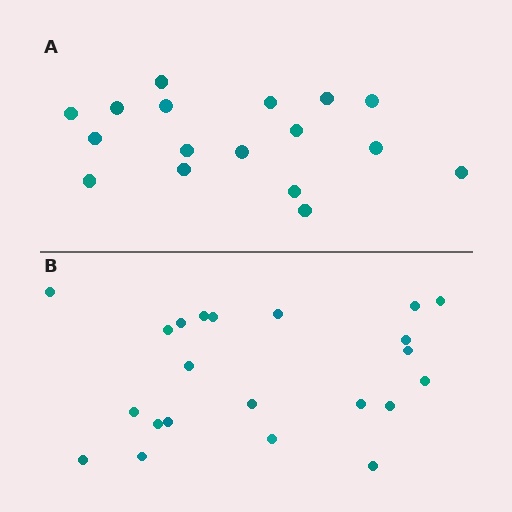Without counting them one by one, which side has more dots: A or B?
Region B (the bottom region) has more dots.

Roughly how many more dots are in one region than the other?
Region B has about 5 more dots than region A.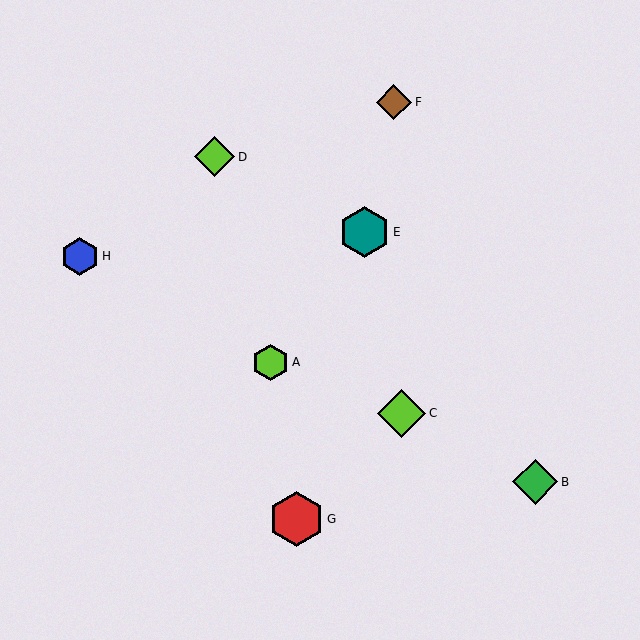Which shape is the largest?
The red hexagon (labeled G) is the largest.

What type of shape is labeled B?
Shape B is a green diamond.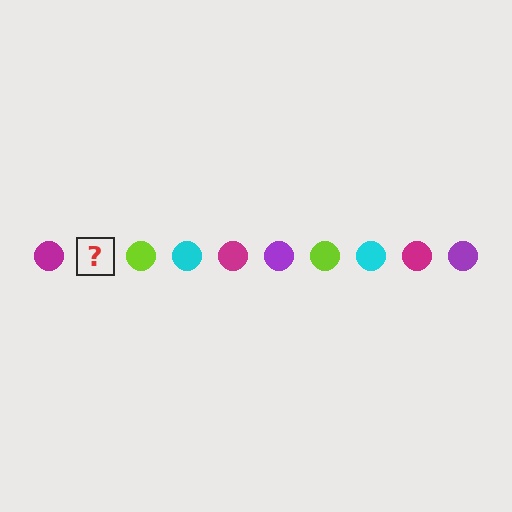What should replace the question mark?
The question mark should be replaced with a purple circle.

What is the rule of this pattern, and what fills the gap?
The rule is that the pattern cycles through magenta, purple, lime, cyan circles. The gap should be filled with a purple circle.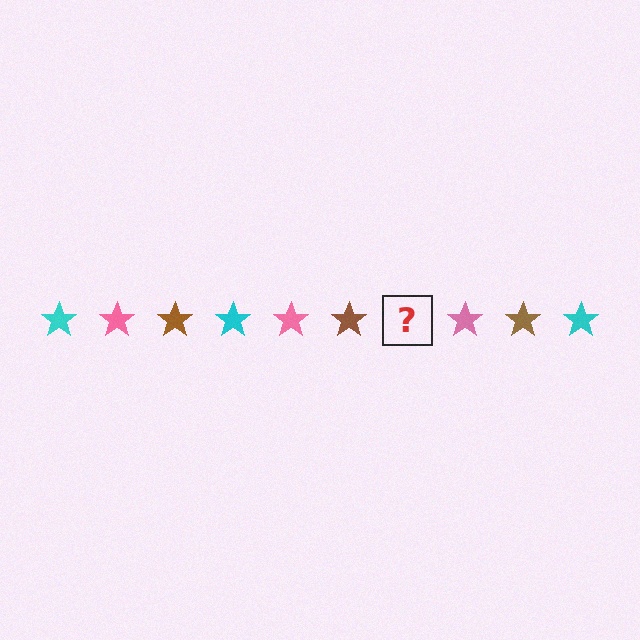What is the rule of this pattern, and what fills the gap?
The rule is that the pattern cycles through cyan, pink, brown stars. The gap should be filled with a cyan star.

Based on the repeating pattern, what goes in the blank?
The blank should be a cyan star.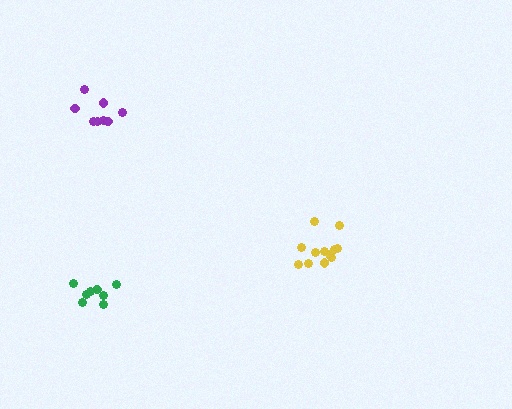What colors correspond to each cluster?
The clusters are colored: yellow, purple, green.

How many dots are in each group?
Group 1: 12 dots, Group 2: 8 dots, Group 3: 8 dots (28 total).